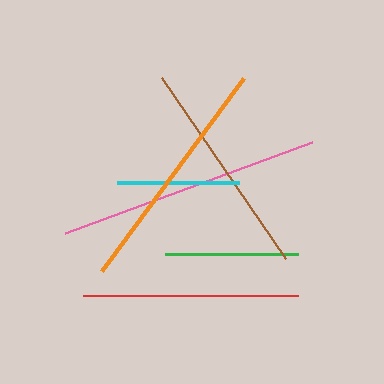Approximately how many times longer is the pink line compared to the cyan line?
The pink line is approximately 2.2 times the length of the cyan line.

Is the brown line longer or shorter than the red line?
The brown line is longer than the red line.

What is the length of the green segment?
The green segment is approximately 133 pixels long.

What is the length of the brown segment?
The brown segment is approximately 220 pixels long.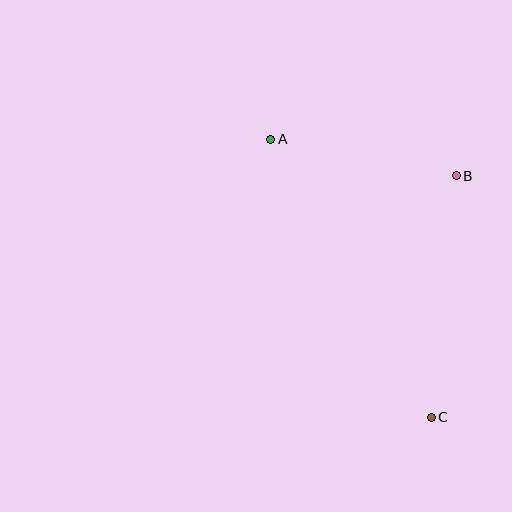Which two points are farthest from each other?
Points A and C are farthest from each other.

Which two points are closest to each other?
Points A and B are closest to each other.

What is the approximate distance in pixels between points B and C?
The distance between B and C is approximately 243 pixels.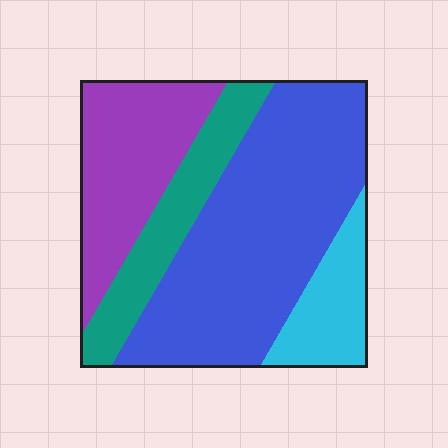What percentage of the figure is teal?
Teal covers about 15% of the figure.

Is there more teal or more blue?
Blue.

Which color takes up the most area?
Blue, at roughly 50%.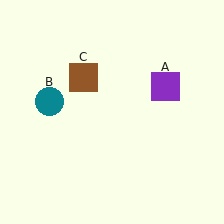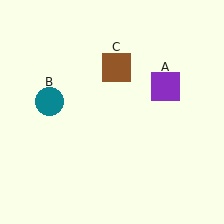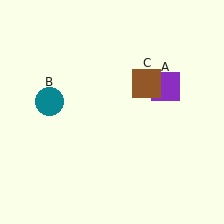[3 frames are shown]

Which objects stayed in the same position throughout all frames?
Purple square (object A) and teal circle (object B) remained stationary.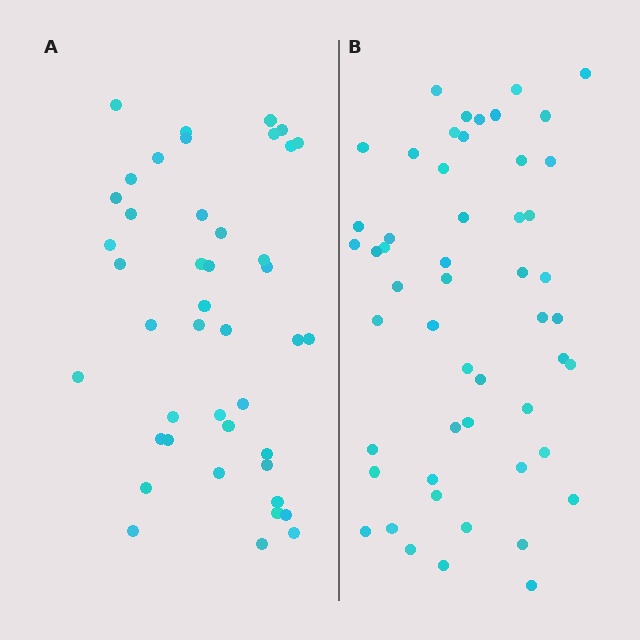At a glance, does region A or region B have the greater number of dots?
Region B (the right region) has more dots.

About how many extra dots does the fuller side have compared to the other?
Region B has roughly 8 or so more dots than region A.